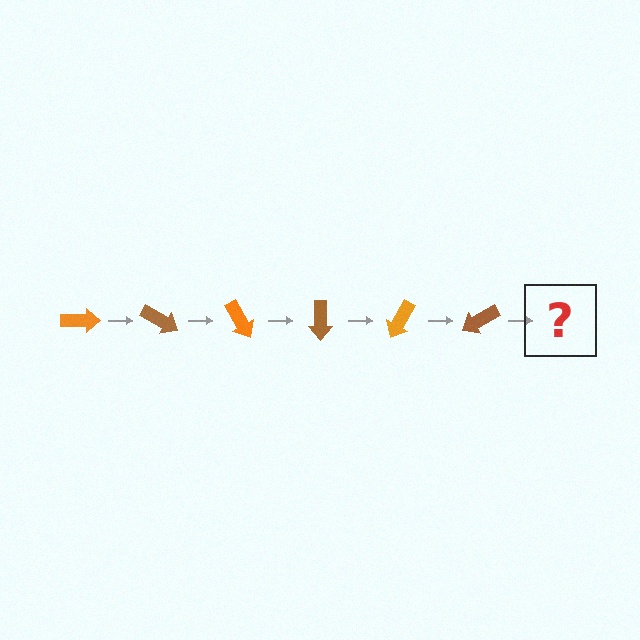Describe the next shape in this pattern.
It should be an orange arrow, rotated 180 degrees from the start.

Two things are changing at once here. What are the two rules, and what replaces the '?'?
The two rules are that it rotates 30 degrees each step and the color cycles through orange and brown. The '?' should be an orange arrow, rotated 180 degrees from the start.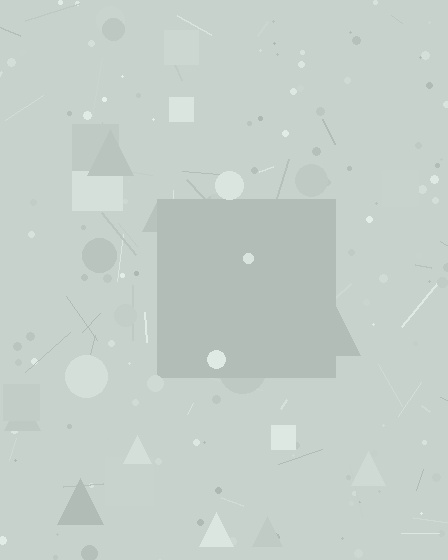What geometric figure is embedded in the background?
A square is embedded in the background.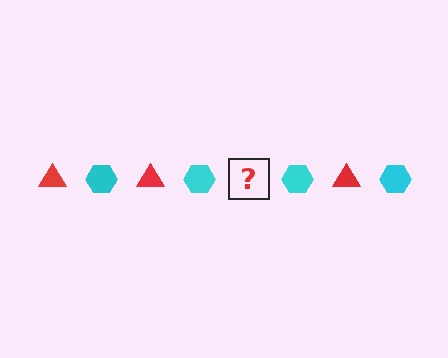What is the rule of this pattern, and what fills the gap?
The rule is that the pattern alternates between red triangle and cyan hexagon. The gap should be filled with a red triangle.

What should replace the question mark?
The question mark should be replaced with a red triangle.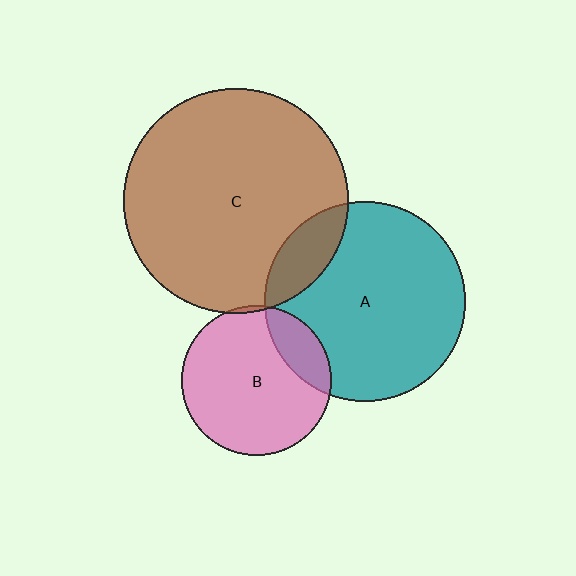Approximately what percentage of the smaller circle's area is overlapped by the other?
Approximately 15%.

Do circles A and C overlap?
Yes.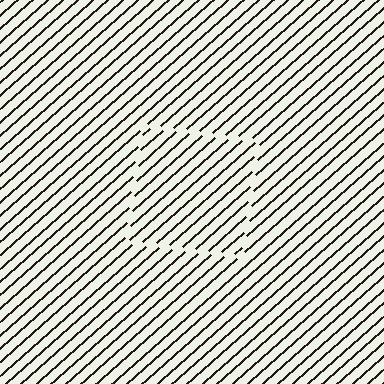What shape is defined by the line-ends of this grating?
An illusory square. The interior of the shape contains the same grating, shifted by half a period — the contour is defined by the phase discontinuity where line-ends from the inner and outer gratings abut.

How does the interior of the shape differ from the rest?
The interior of the shape contains the same grating, shifted by half a period — the contour is defined by the phase discontinuity where line-ends from the inner and outer gratings abut.